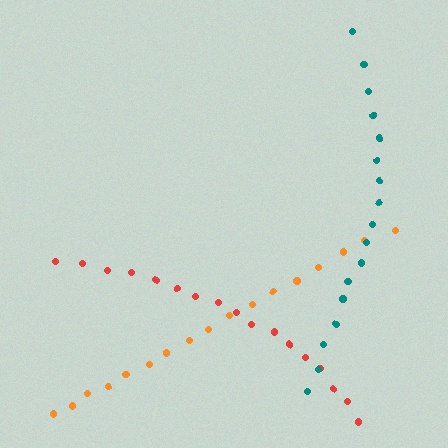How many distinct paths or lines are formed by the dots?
There are 3 distinct paths.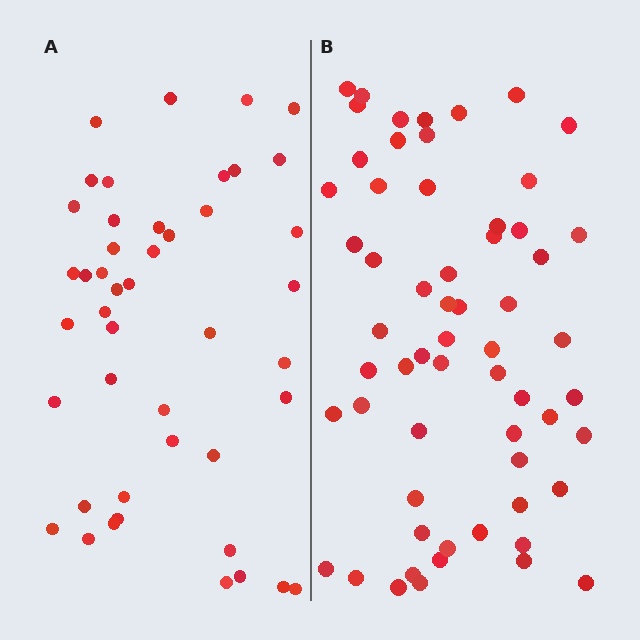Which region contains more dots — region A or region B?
Region B (the right region) has more dots.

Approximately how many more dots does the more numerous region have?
Region B has approximately 15 more dots than region A.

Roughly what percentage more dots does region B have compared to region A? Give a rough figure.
About 35% more.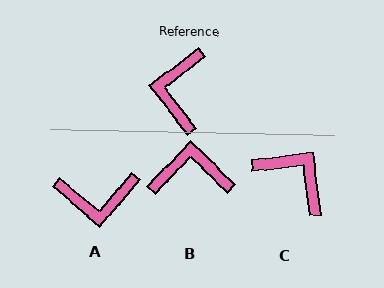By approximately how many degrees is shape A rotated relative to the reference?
Approximately 102 degrees counter-clockwise.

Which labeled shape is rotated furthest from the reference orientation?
C, about 121 degrees away.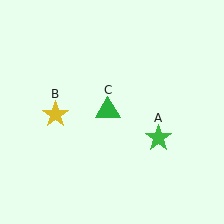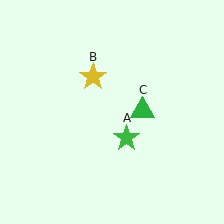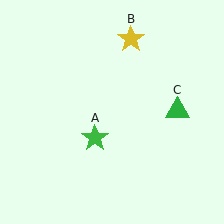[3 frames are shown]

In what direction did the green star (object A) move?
The green star (object A) moved left.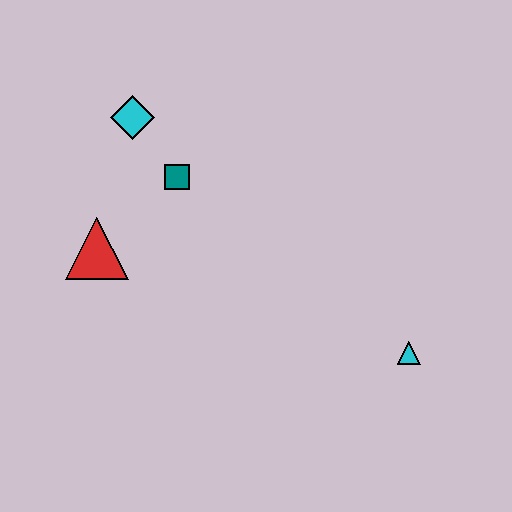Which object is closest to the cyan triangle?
The teal square is closest to the cyan triangle.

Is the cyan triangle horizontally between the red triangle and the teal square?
No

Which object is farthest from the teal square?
The cyan triangle is farthest from the teal square.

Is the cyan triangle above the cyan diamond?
No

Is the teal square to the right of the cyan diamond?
Yes